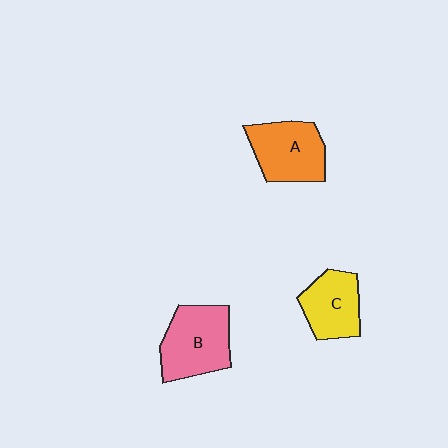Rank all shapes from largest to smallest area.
From largest to smallest: B (pink), A (orange), C (yellow).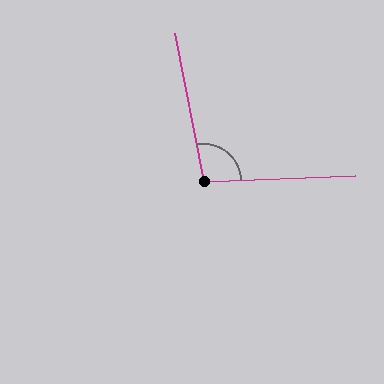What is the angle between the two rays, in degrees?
Approximately 99 degrees.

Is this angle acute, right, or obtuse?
It is obtuse.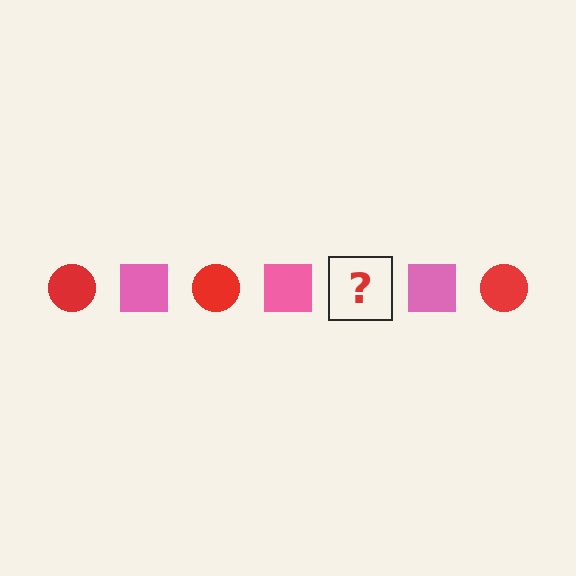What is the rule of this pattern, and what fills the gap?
The rule is that the pattern alternates between red circle and pink square. The gap should be filled with a red circle.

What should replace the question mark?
The question mark should be replaced with a red circle.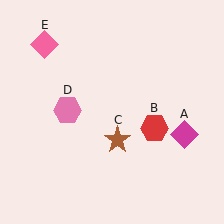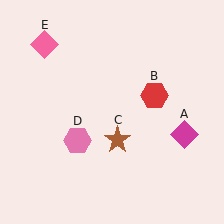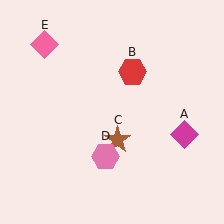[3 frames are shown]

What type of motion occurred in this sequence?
The red hexagon (object B), pink hexagon (object D) rotated counterclockwise around the center of the scene.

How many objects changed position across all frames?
2 objects changed position: red hexagon (object B), pink hexagon (object D).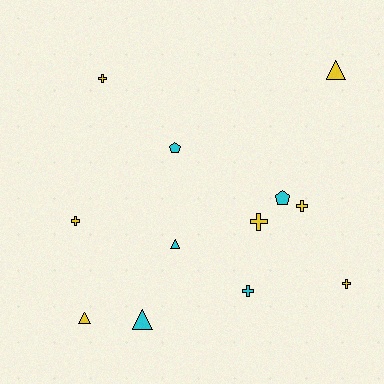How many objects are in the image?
There are 12 objects.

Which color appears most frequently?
Yellow, with 7 objects.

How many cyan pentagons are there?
There are 2 cyan pentagons.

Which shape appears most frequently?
Cross, with 6 objects.